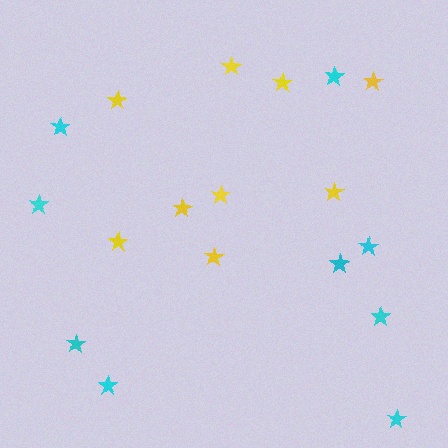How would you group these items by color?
There are 2 groups: one group of yellow stars (9) and one group of cyan stars (9).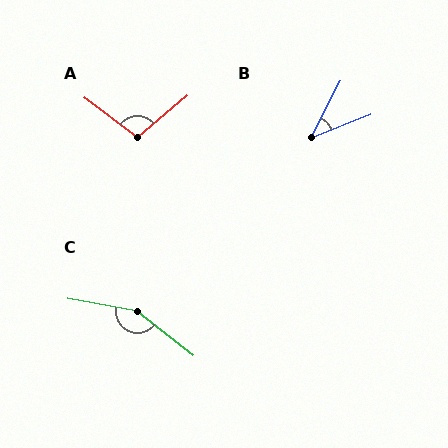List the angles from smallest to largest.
B (41°), A (103°), C (153°).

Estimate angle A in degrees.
Approximately 103 degrees.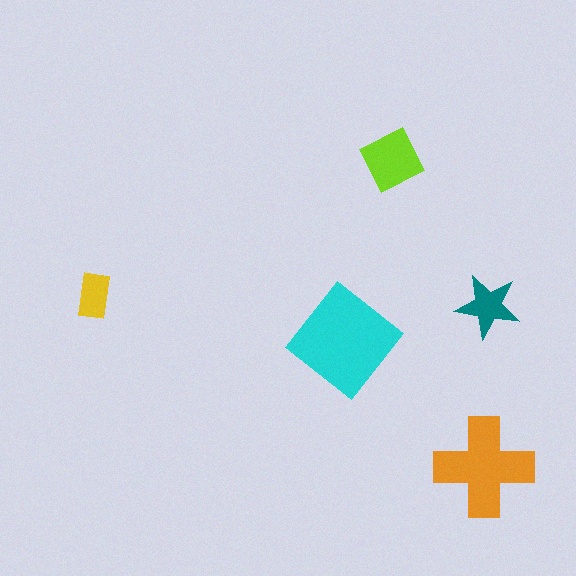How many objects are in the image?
There are 5 objects in the image.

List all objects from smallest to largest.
The yellow rectangle, the teal star, the lime diamond, the orange cross, the cyan diamond.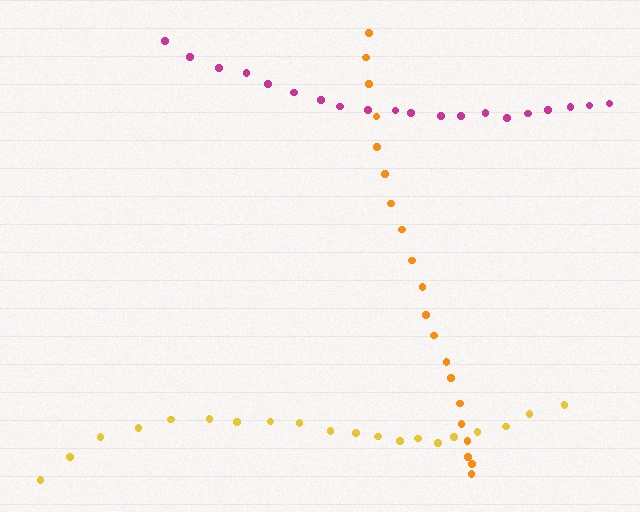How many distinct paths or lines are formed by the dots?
There are 3 distinct paths.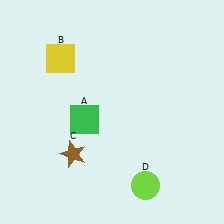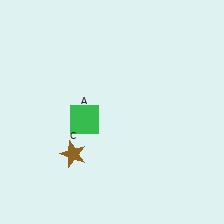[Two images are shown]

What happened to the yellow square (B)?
The yellow square (B) was removed in Image 2. It was in the top-left area of Image 1.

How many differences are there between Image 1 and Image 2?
There are 2 differences between the two images.